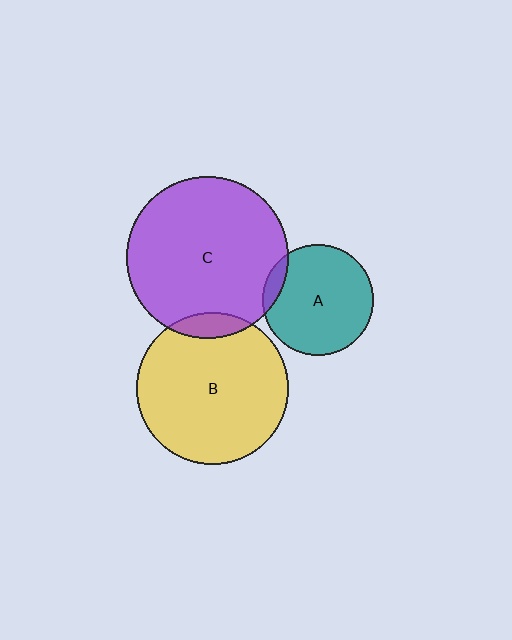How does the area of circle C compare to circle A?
Approximately 2.1 times.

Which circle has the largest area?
Circle C (purple).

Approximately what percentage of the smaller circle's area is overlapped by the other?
Approximately 10%.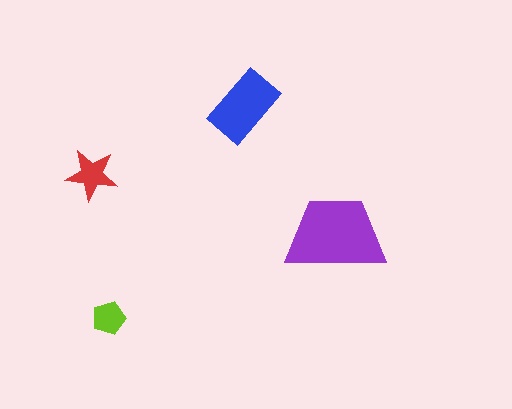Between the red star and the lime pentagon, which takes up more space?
The red star.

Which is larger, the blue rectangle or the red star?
The blue rectangle.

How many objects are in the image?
There are 4 objects in the image.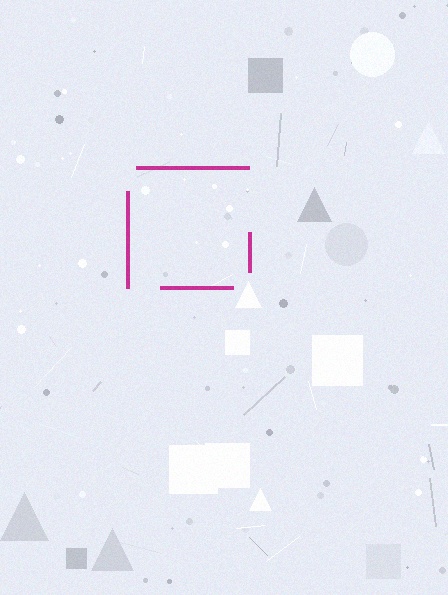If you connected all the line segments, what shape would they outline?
They would outline a square.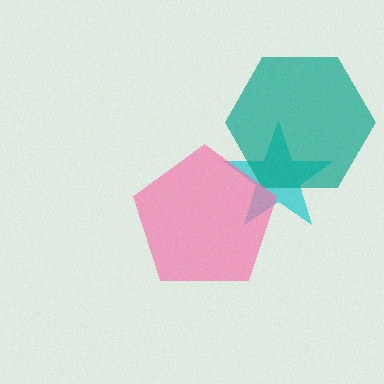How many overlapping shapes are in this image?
There are 3 overlapping shapes in the image.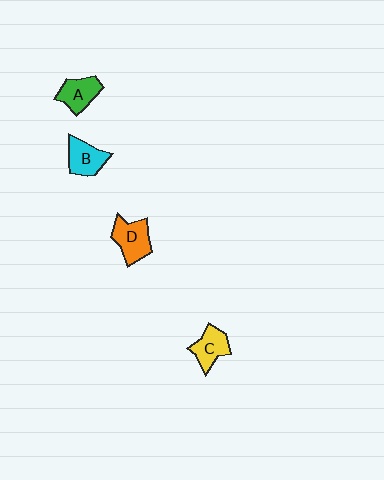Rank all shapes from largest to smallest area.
From largest to smallest: D (orange), B (cyan), A (green), C (yellow).